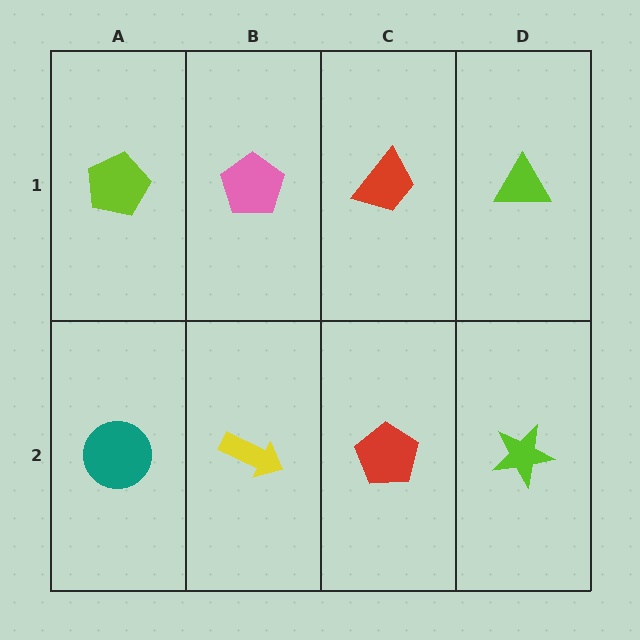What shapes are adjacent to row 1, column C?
A red pentagon (row 2, column C), a pink pentagon (row 1, column B), a lime triangle (row 1, column D).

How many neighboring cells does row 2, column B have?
3.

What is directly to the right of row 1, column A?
A pink pentagon.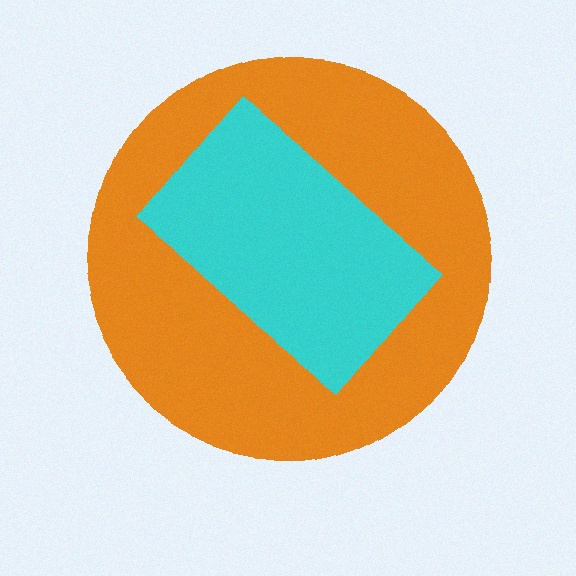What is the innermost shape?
The cyan rectangle.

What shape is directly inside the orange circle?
The cyan rectangle.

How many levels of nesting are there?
2.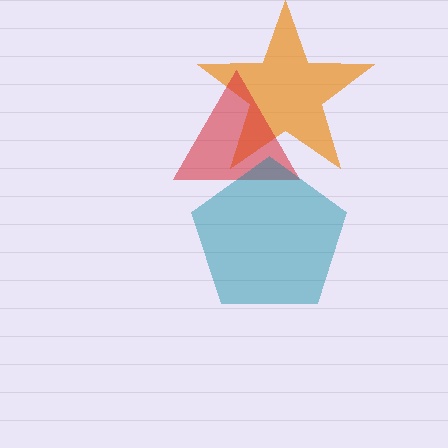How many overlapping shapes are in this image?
There are 3 overlapping shapes in the image.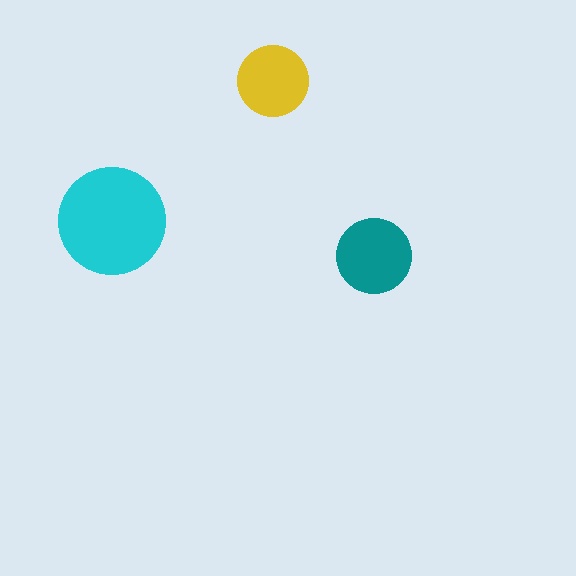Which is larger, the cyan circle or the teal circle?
The cyan one.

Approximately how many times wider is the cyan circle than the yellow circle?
About 1.5 times wider.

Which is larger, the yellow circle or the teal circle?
The teal one.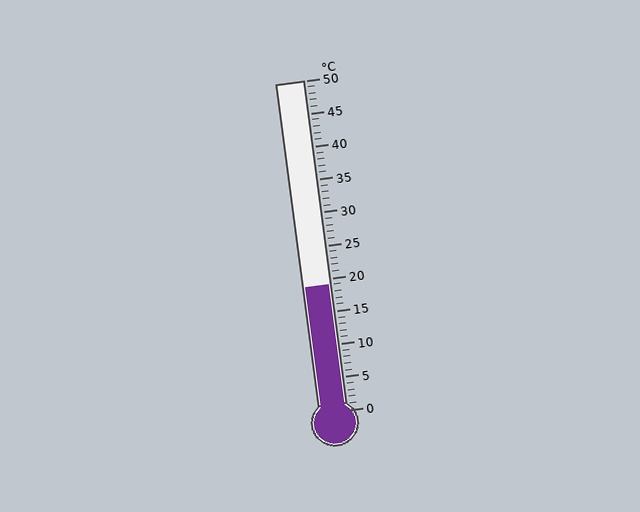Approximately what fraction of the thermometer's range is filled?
The thermometer is filled to approximately 40% of its range.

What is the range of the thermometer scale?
The thermometer scale ranges from 0°C to 50°C.